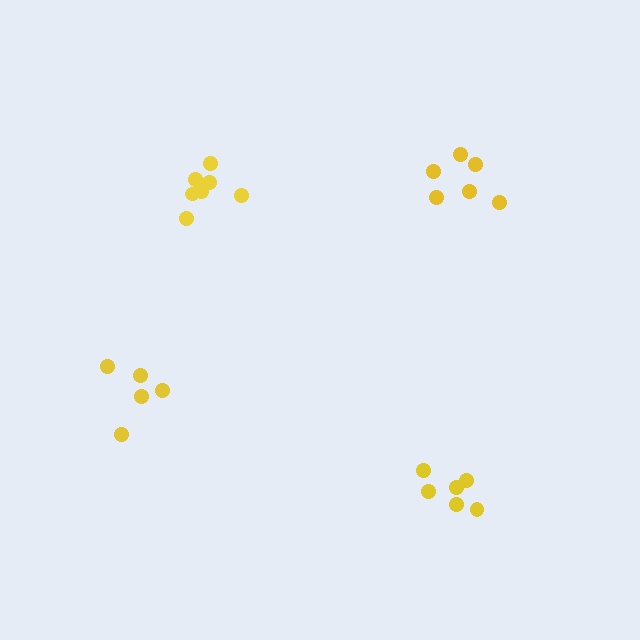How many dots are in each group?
Group 1: 5 dots, Group 2: 6 dots, Group 3: 7 dots, Group 4: 6 dots (24 total).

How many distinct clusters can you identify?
There are 4 distinct clusters.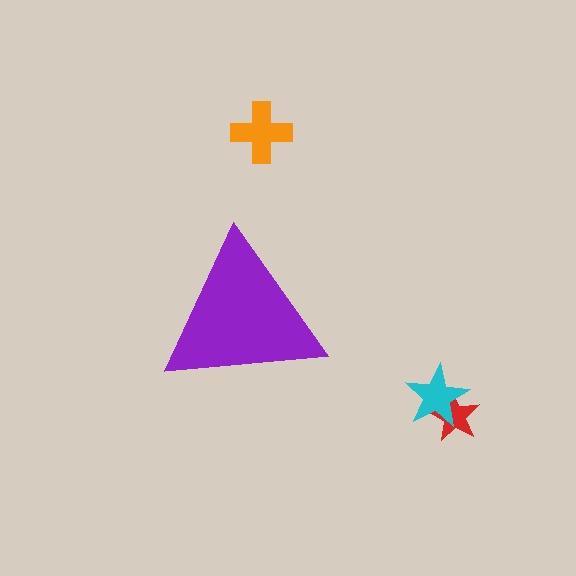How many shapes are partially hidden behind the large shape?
0 shapes are partially hidden.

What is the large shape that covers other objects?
A purple triangle.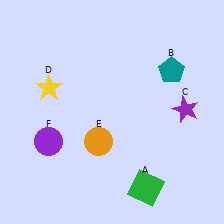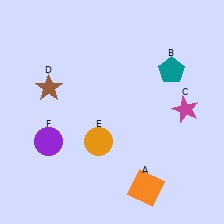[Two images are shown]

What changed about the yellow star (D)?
In Image 1, D is yellow. In Image 2, it changed to brown.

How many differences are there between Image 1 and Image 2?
There are 3 differences between the two images.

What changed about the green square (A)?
In Image 1, A is green. In Image 2, it changed to orange.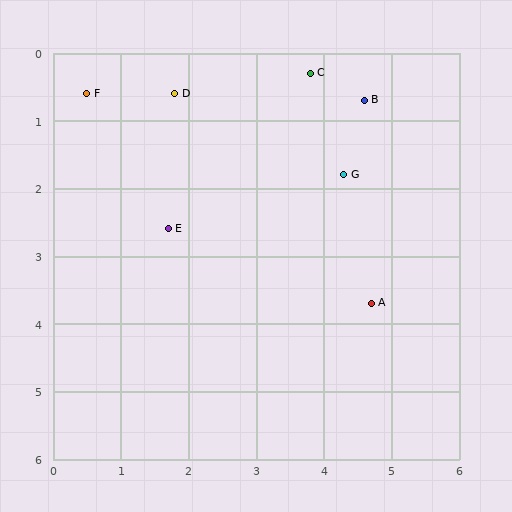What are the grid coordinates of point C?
Point C is at approximately (3.8, 0.3).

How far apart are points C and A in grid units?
Points C and A are about 3.5 grid units apart.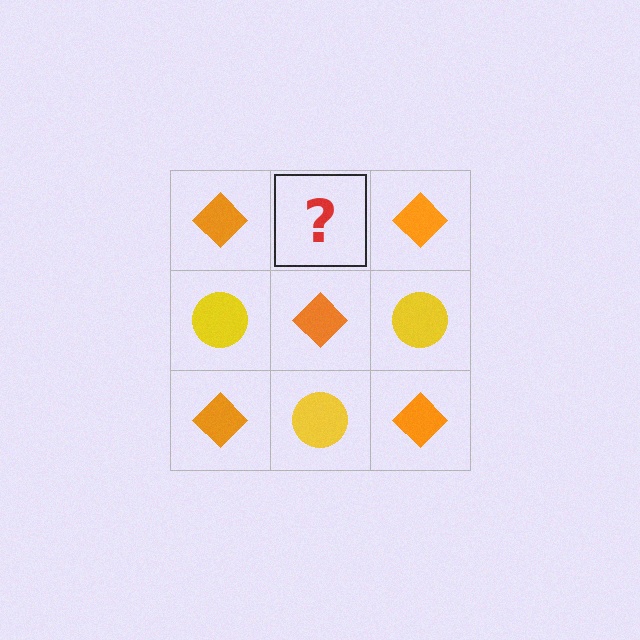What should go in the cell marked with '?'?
The missing cell should contain a yellow circle.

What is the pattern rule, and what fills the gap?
The rule is that it alternates orange diamond and yellow circle in a checkerboard pattern. The gap should be filled with a yellow circle.